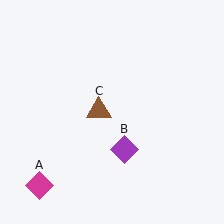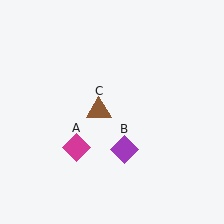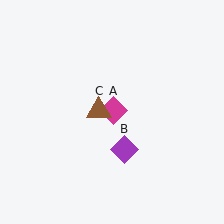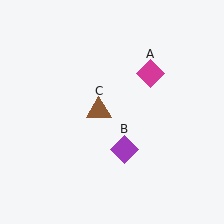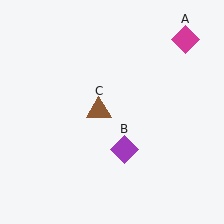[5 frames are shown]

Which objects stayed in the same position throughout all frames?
Purple diamond (object B) and brown triangle (object C) remained stationary.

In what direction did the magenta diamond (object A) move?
The magenta diamond (object A) moved up and to the right.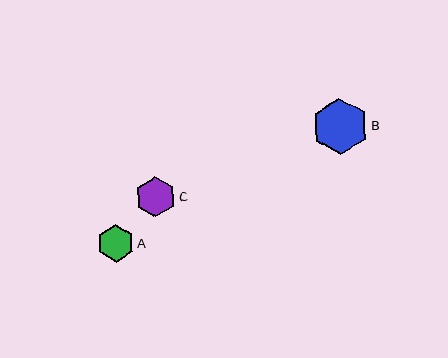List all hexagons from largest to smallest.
From largest to smallest: B, C, A.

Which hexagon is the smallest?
Hexagon A is the smallest with a size of approximately 37 pixels.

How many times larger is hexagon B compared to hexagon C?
Hexagon B is approximately 1.4 times the size of hexagon C.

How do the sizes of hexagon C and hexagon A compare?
Hexagon C and hexagon A are approximately the same size.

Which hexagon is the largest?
Hexagon B is the largest with a size of approximately 56 pixels.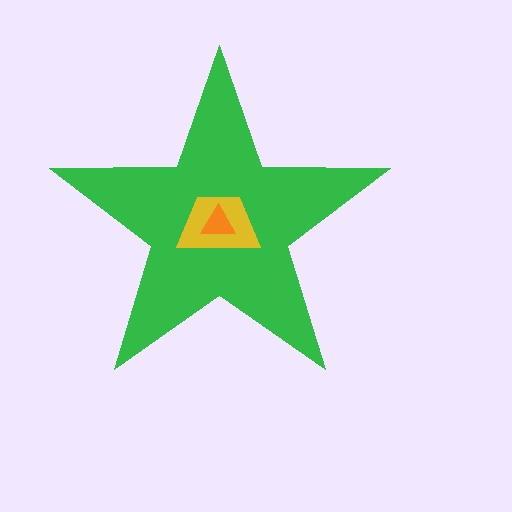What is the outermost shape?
The green star.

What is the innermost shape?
The orange triangle.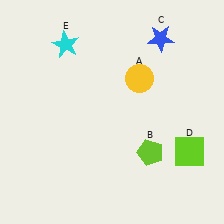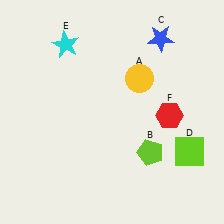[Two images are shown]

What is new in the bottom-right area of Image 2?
A red hexagon (F) was added in the bottom-right area of Image 2.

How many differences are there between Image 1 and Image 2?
There is 1 difference between the two images.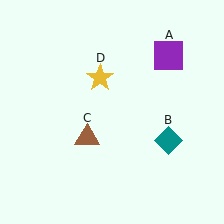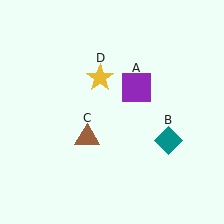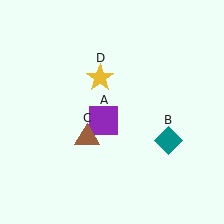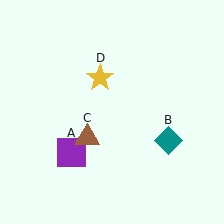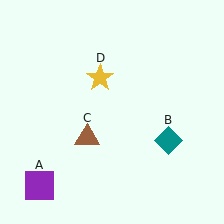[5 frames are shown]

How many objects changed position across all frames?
1 object changed position: purple square (object A).